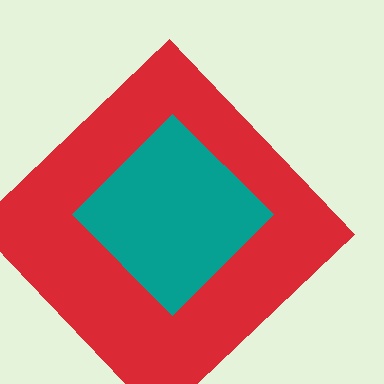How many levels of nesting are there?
2.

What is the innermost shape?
The teal diamond.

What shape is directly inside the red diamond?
The teal diamond.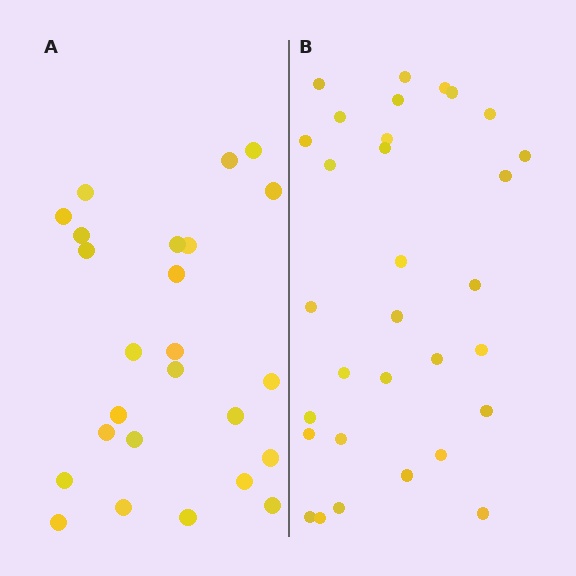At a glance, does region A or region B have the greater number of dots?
Region B (the right region) has more dots.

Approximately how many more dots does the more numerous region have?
Region B has about 6 more dots than region A.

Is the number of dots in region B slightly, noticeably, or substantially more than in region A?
Region B has only slightly more — the two regions are fairly close. The ratio is roughly 1.2 to 1.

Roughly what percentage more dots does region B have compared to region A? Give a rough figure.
About 25% more.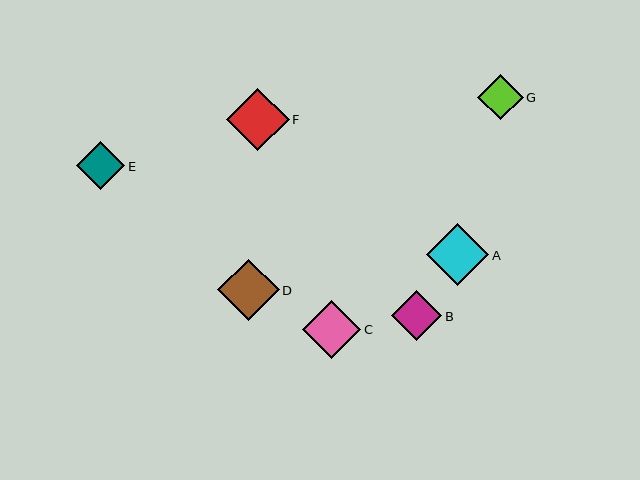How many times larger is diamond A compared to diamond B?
Diamond A is approximately 1.2 times the size of diamond B.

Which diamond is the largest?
Diamond F is the largest with a size of approximately 63 pixels.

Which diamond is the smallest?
Diamond G is the smallest with a size of approximately 45 pixels.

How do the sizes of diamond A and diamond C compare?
Diamond A and diamond C are approximately the same size.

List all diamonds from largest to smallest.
From largest to smallest: F, A, D, C, B, E, G.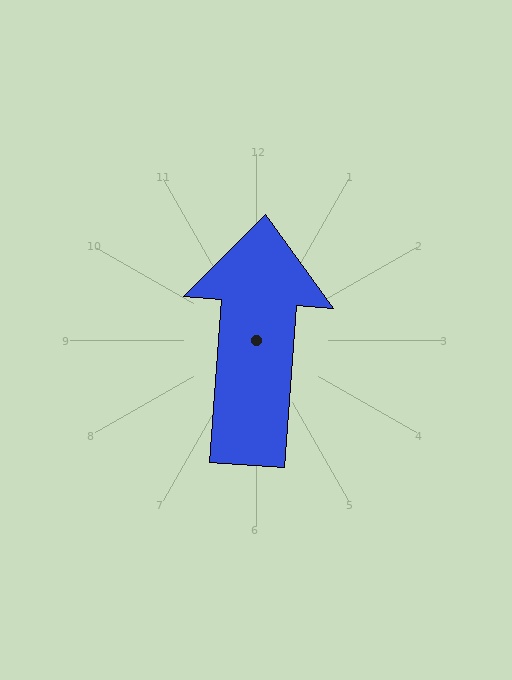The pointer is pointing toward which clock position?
Roughly 12 o'clock.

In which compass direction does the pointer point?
North.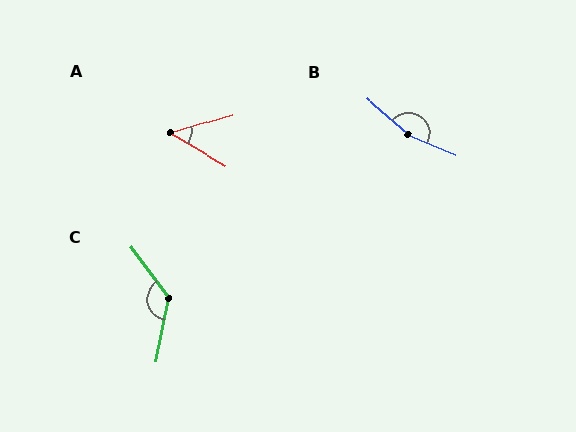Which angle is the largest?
B, at approximately 163 degrees.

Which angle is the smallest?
A, at approximately 47 degrees.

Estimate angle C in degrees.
Approximately 133 degrees.